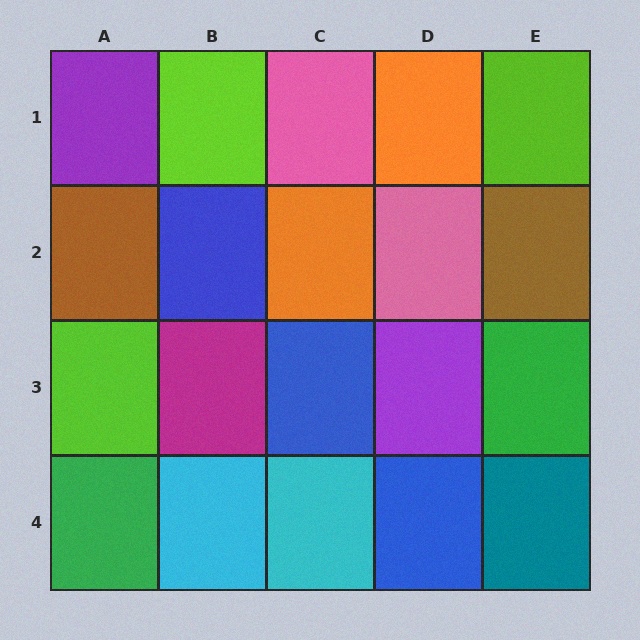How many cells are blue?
3 cells are blue.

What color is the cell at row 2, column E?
Brown.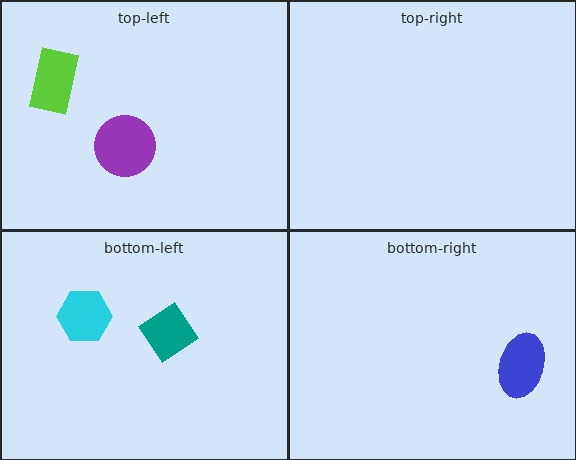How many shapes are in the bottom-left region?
2.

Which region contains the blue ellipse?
The bottom-right region.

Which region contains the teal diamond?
The bottom-left region.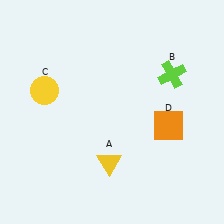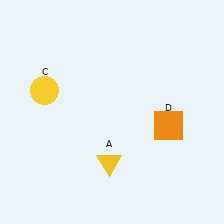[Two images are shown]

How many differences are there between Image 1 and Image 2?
There is 1 difference between the two images.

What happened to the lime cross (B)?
The lime cross (B) was removed in Image 2. It was in the top-right area of Image 1.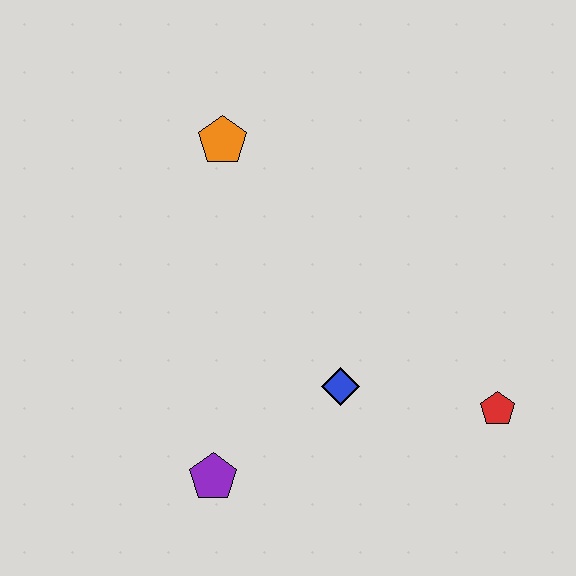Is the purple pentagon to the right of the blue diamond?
No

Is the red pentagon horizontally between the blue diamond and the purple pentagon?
No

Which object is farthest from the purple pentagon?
The orange pentagon is farthest from the purple pentagon.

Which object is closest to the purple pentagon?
The blue diamond is closest to the purple pentagon.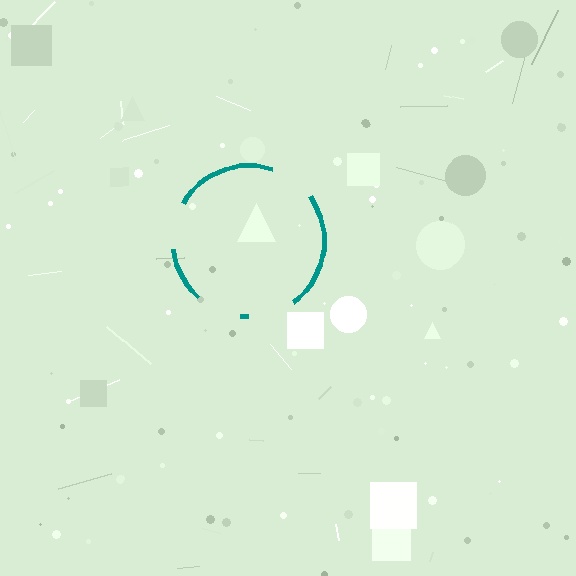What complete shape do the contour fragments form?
The contour fragments form a circle.